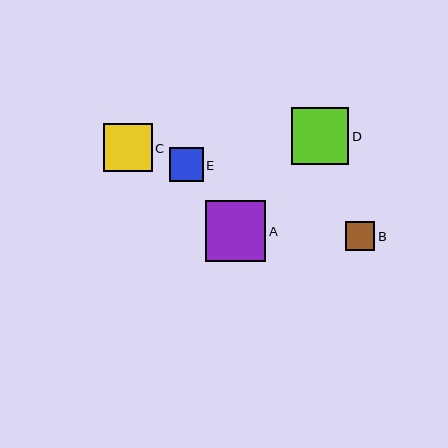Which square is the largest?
Square A is the largest with a size of approximately 61 pixels.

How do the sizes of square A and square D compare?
Square A and square D are approximately the same size.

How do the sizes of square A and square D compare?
Square A and square D are approximately the same size.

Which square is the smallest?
Square B is the smallest with a size of approximately 29 pixels.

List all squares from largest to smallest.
From largest to smallest: A, D, C, E, B.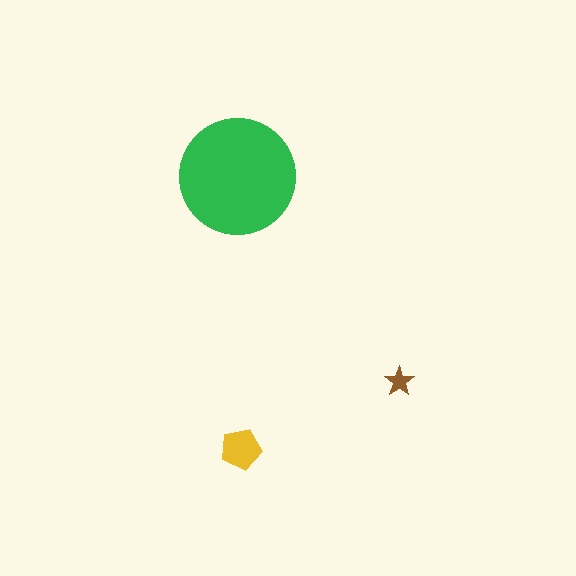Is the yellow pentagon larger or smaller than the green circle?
Smaller.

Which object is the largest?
The green circle.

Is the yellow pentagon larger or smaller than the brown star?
Larger.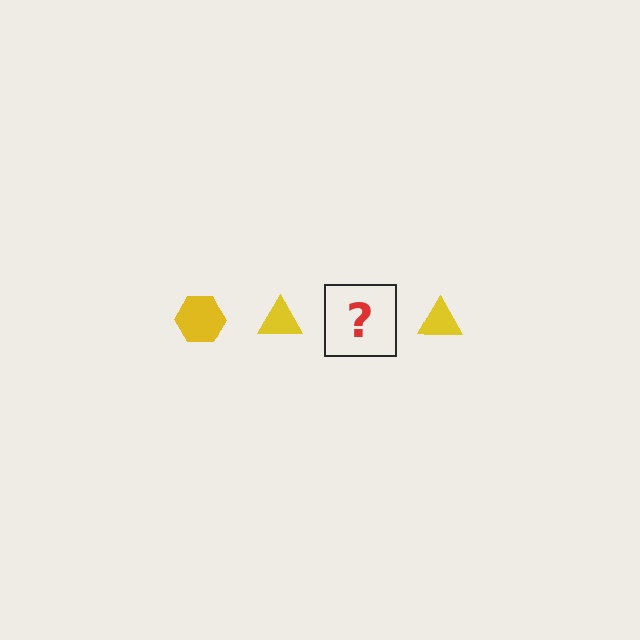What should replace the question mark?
The question mark should be replaced with a yellow hexagon.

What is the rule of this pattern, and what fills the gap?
The rule is that the pattern cycles through hexagon, triangle shapes in yellow. The gap should be filled with a yellow hexagon.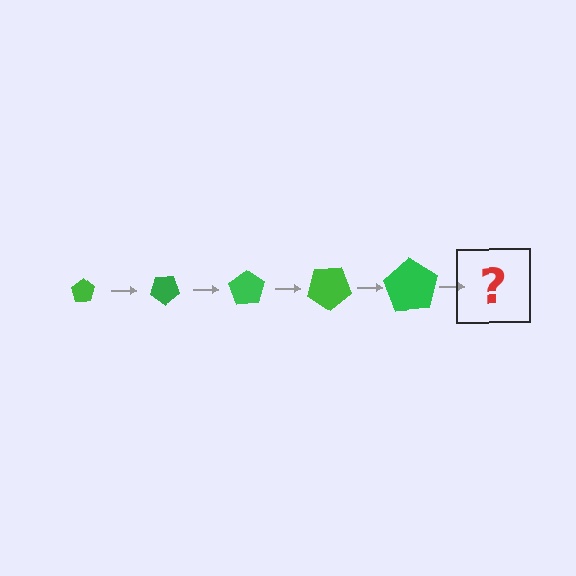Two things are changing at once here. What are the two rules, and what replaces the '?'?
The two rules are that the pentagon grows larger each step and it rotates 35 degrees each step. The '?' should be a pentagon, larger than the previous one and rotated 175 degrees from the start.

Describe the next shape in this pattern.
It should be a pentagon, larger than the previous one and rotated 175 degrees from the start.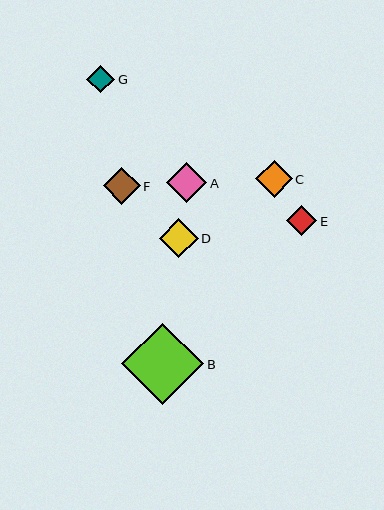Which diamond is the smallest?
Diamond G is the smallest with a size of approximately 28 pixels.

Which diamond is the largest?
Diamond B is the largest with a size of approximately 82 pixels.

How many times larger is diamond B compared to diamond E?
Diamond B is approximately 2.7 times the size of diamond E.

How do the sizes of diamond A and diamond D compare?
Diamond A and diamond D are approximately the same size.